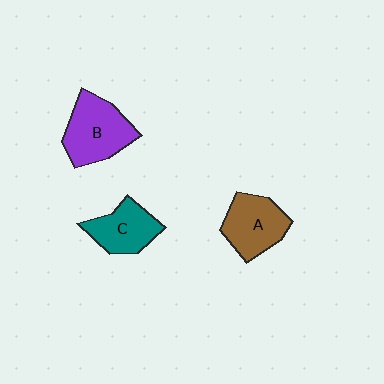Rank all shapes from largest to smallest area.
From largest to smallest: B (purple), A (brown), C (teal).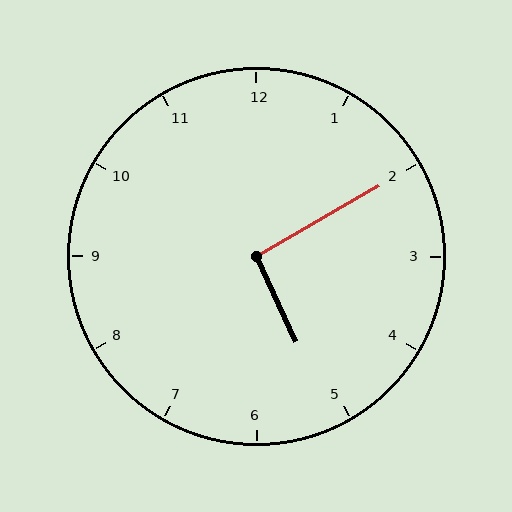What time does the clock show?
5:10.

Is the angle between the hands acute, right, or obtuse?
It is right.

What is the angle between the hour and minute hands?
Approximately 95 degrees.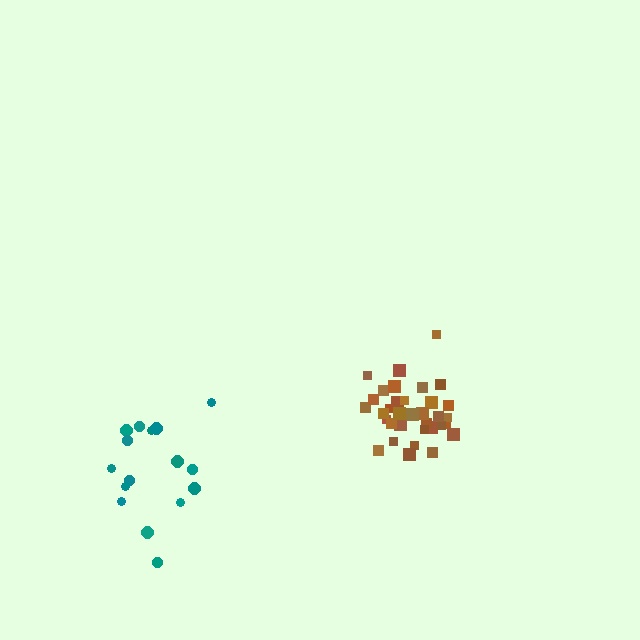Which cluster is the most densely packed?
Brown.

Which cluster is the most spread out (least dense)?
Teal.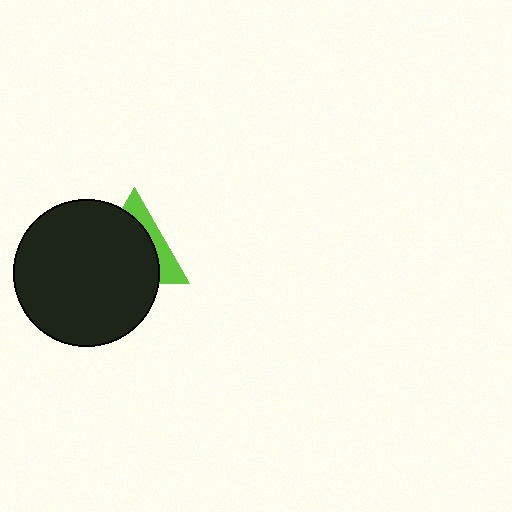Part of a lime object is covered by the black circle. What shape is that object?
It is a triangle.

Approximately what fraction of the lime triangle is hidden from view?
Roughly 70% of the lime triangle is hidden behind the black circle.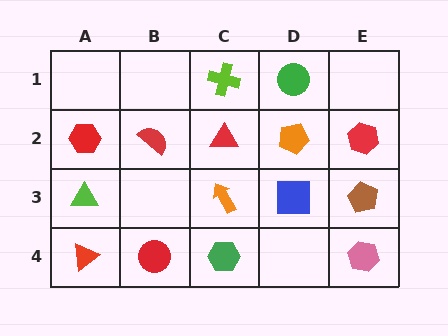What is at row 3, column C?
An orange arrow.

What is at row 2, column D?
An orange pentagon.